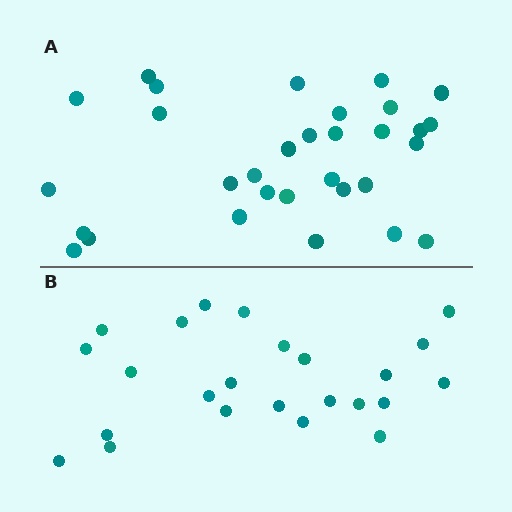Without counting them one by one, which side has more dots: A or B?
Region A (the top region) has more dots.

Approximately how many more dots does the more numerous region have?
Region A has roughly 8 or so more dots than region B.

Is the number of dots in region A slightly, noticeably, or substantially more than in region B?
Region A has noticeably more, but not dramatically so. The ratio is roughly 1.3 to 1.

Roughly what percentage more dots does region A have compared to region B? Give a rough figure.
About 30% more.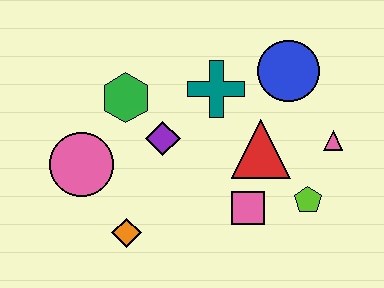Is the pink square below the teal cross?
Yes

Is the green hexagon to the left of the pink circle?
No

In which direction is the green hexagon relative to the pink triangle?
The green hexagon is to the left of the pink triangle.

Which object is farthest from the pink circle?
The pink triangle is farthest from the pink circle.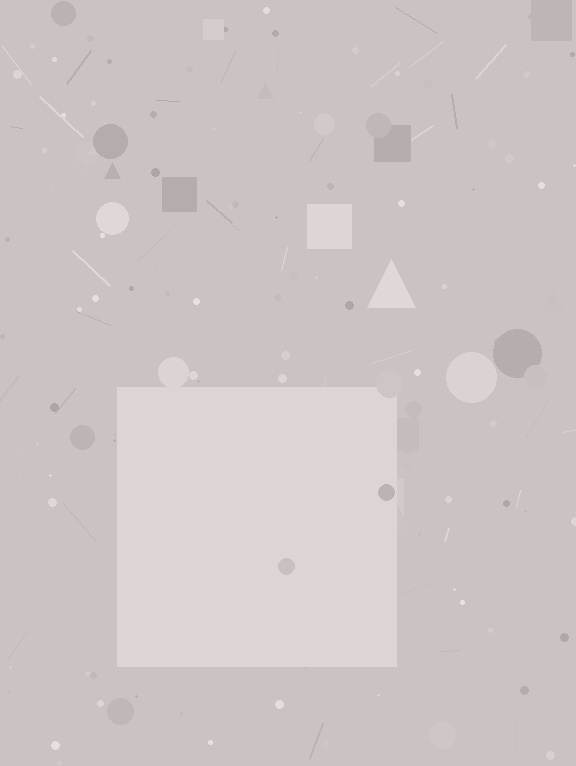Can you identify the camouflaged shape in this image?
The camouflaged shape is a square.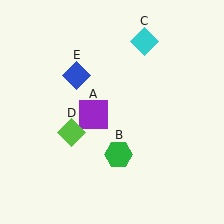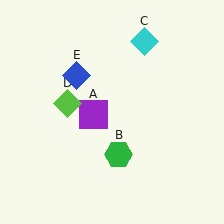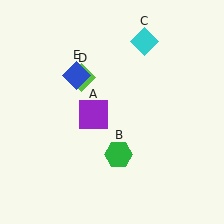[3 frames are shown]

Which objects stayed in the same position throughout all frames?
Purple square (object A) and green hexagon (object B) and cyan diamond (object C) and blue diamond (object E) remained stationary.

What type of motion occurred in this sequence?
The lime diamond (object D) rotated clockwise around the center of the scene.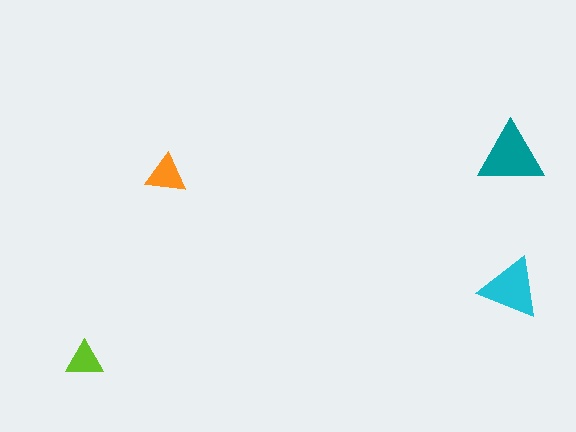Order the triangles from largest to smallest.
the teal one, the cyan one, the orange one, the lime one.